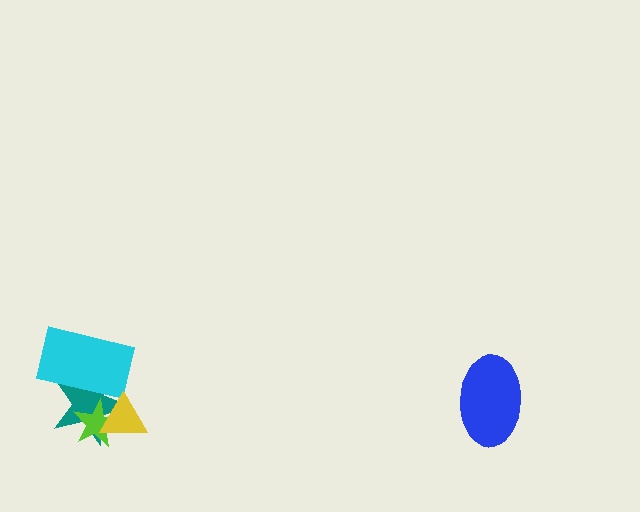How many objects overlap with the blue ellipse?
0 objects overlap with the blue ellipse.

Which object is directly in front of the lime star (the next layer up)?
The cyan rectangle is directly in front of the lime star.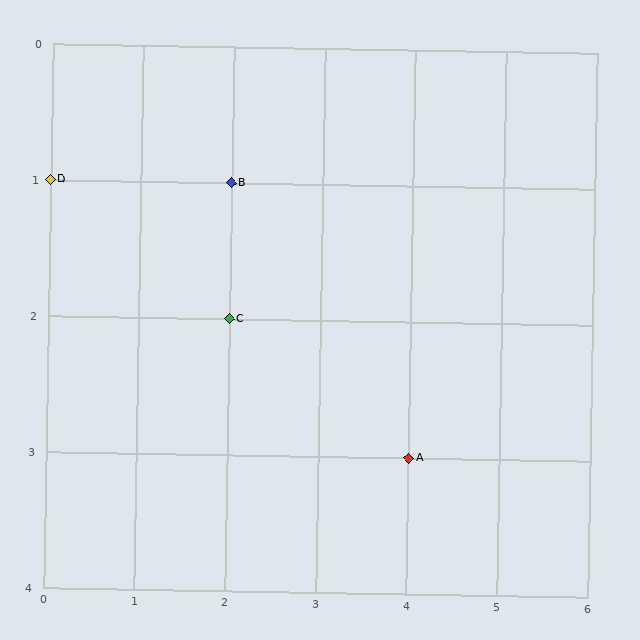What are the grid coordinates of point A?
Point A is at grid coordinates (4, 3).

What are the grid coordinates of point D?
Point D is at grid coordinates (0, 1).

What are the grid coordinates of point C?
Point C is at grid coordinates (2, 2).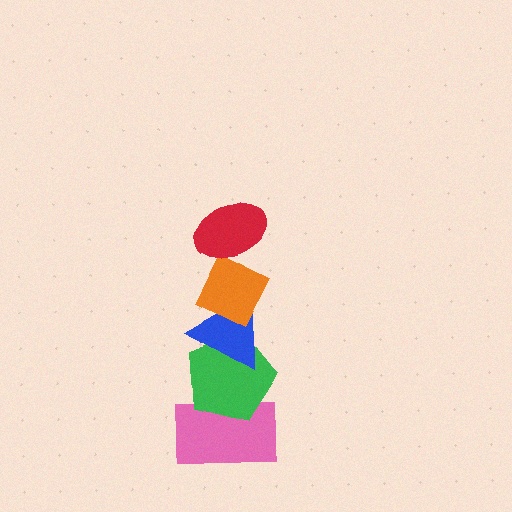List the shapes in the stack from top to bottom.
From top to bottom: the red ellipse, the orange diamond, the blue triangle, the green pentagon, the pink rectangle.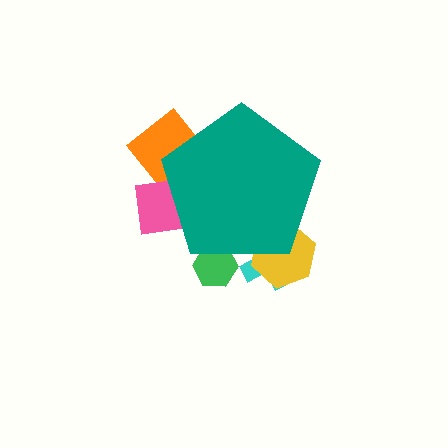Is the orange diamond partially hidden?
Yes, the orange diamond is partially hidden behind the teal pentagon.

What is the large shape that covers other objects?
A teal pentagon.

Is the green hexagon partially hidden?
Yes, the green hexagon is partially hidden behind the teal pentagon.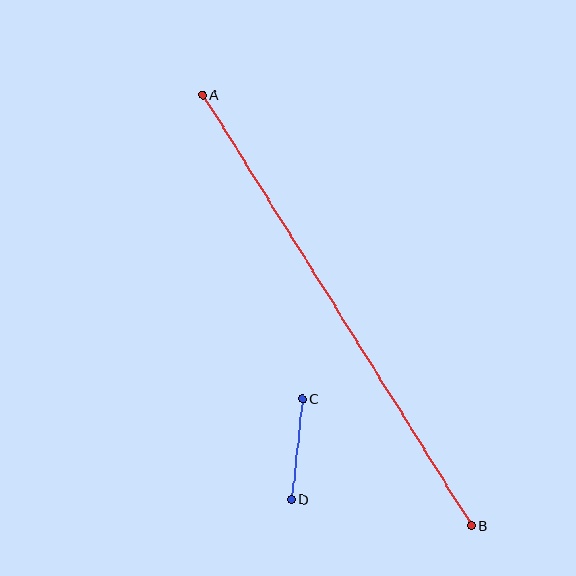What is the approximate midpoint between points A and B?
The midpoint is at approximately (337, 310) pixels.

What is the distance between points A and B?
The distance is approximately 508 pixels.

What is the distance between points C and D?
The distance is approximately 101 pixels.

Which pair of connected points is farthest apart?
Points A and B are farthest apart.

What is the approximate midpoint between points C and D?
The midpoint is at approximately (297, 449) pixels.